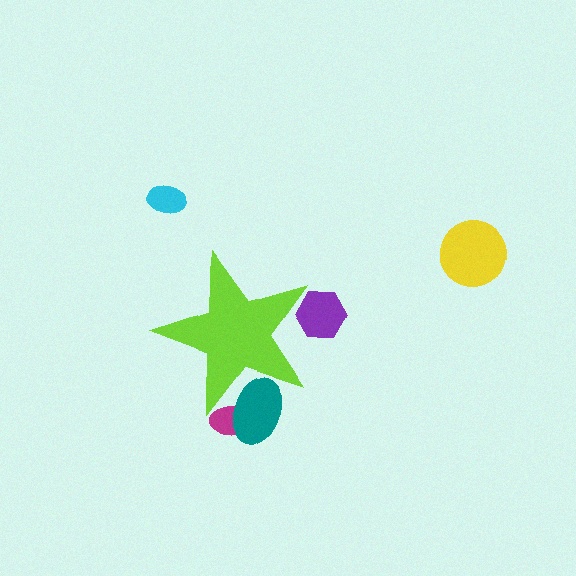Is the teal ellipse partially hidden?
Yes, the teal ellipse is partially hidden behind the lime star.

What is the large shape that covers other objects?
A lime star.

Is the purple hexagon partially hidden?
Yes, the purple hexagon is partially hidden behind the lime star.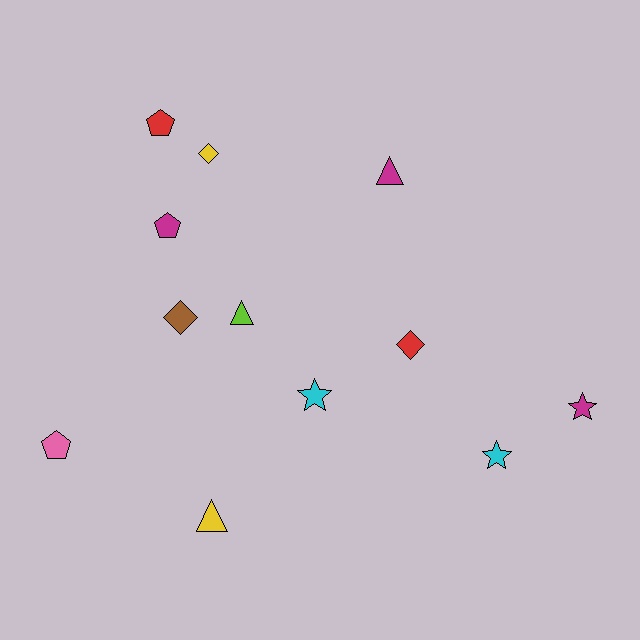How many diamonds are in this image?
There are 3 diamonds.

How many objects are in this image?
There are 12 objects.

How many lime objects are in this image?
There is 1 lime object.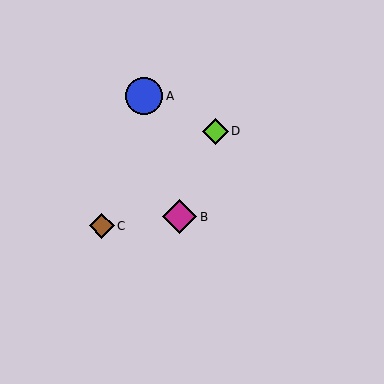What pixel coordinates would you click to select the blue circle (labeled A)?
Click at (144, 96) to select the blue circle A.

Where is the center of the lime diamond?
The center of the lime diamond is at (215, 131).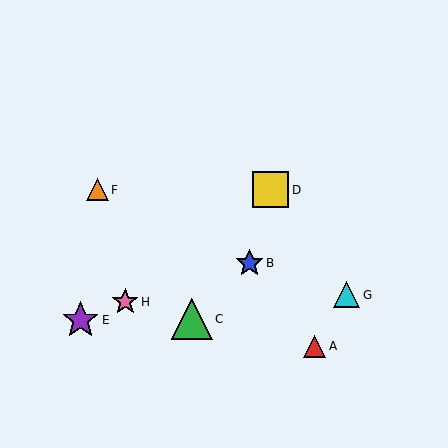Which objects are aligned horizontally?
Objects D, F are aligned horizontally.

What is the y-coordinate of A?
Object A is at y≈346.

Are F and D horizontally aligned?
Yes, both are at y≈190.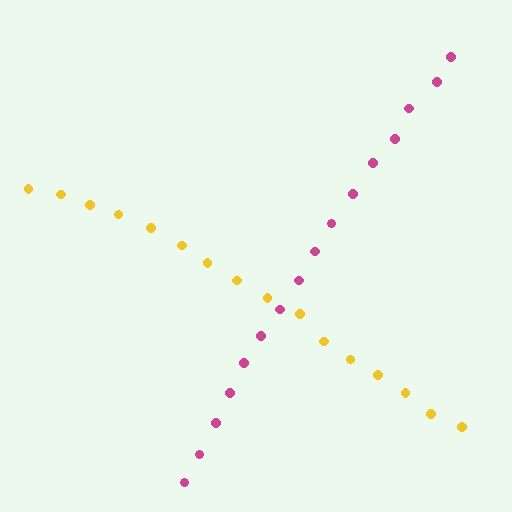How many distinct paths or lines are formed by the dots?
There are 2 distinct paths.